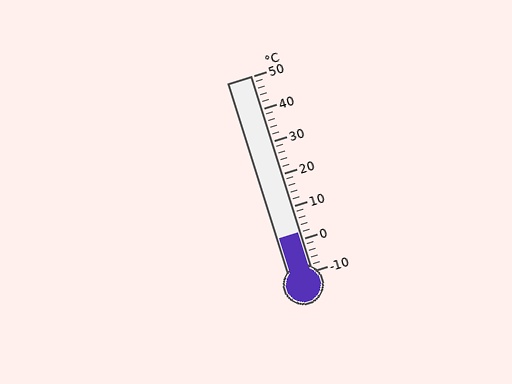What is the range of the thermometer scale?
The thermometer scale ranges from -10°C to 50°C.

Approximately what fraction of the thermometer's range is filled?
The thermometer is filled to approximately 20% of its range.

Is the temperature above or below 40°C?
The temperature is below 40°C.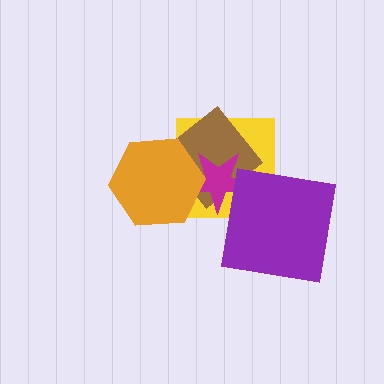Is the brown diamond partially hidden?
Yes, it is partially covered by another shape.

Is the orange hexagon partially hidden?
No, no other shape covers it.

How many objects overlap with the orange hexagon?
3 objects overlap with the orange hexagon.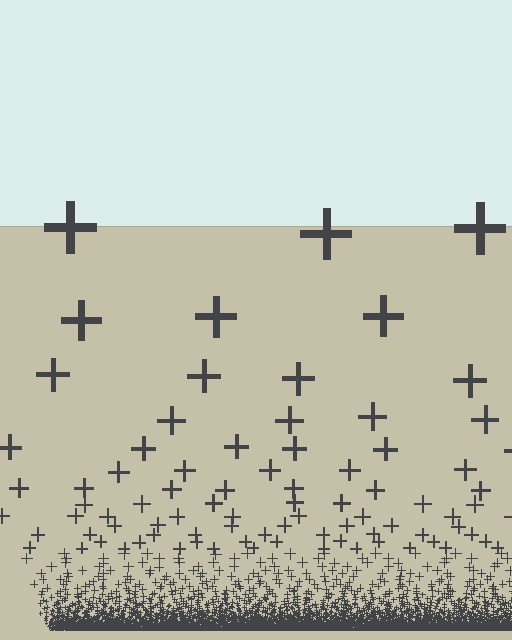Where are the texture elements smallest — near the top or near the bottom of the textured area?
Near the bottom.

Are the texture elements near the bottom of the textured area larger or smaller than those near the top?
Smaller. The gradient is inverted — elements near the bottom are smaller and denser.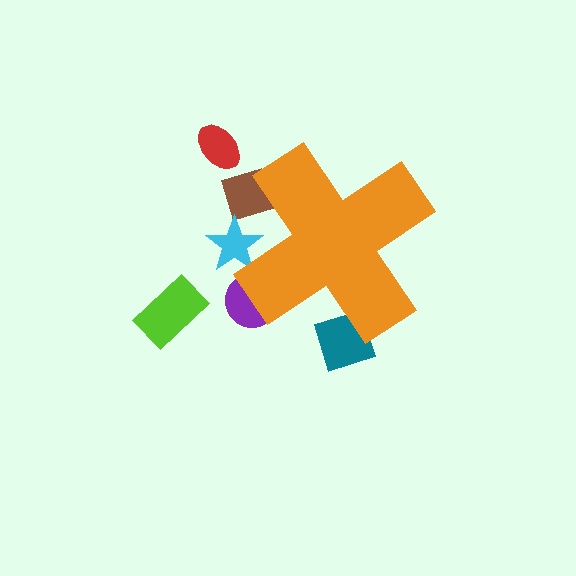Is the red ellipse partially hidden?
No, the red ellipse is fully visible.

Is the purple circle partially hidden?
Yes, the purple circle is partially hidden behind the orange cross.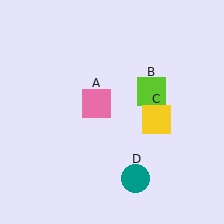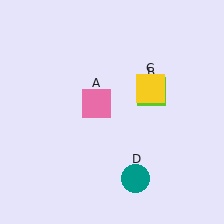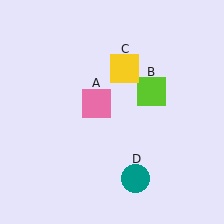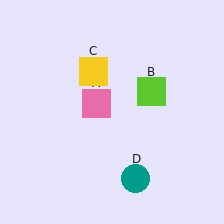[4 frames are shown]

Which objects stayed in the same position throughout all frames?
Pink square (object A) and lime square (object B) and teal circle (object D) remained stationary.